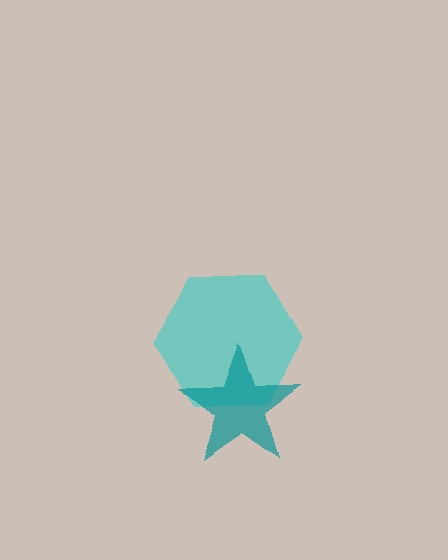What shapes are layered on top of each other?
The layered shapes are: a cyan hexagon, a teal star.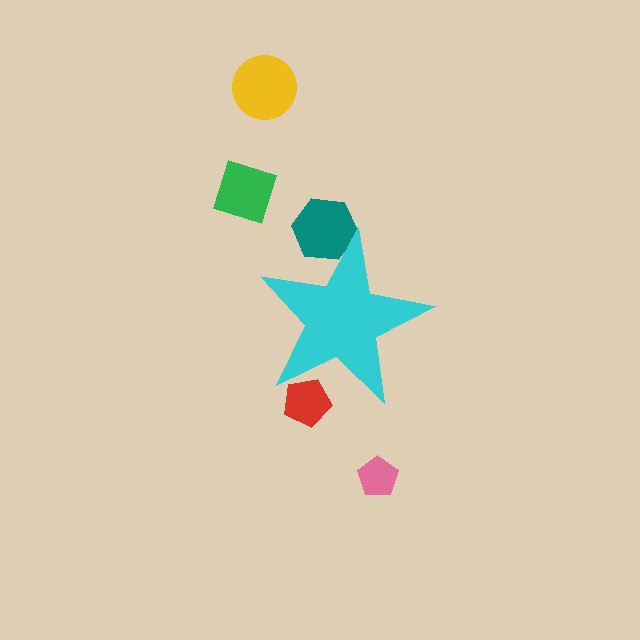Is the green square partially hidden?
No, the green square is fully visible.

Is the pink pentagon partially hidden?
No, the pink pentagon is fully visible.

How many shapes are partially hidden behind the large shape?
2 shapes are partially hidden.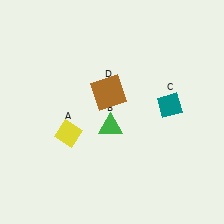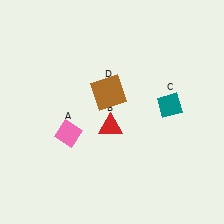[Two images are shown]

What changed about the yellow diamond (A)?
In Image 1, A is yellow. In Image 2, it changed to pink.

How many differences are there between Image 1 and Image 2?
There are 2 differences between the two images.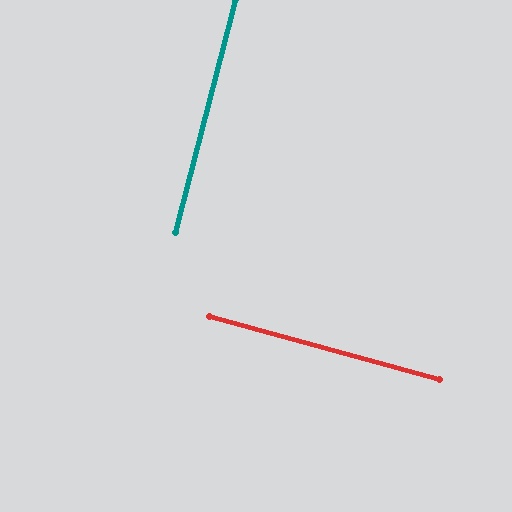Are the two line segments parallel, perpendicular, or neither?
Perpendicular — they meet at approximately 89°.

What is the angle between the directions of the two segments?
Approximately 89 degrees.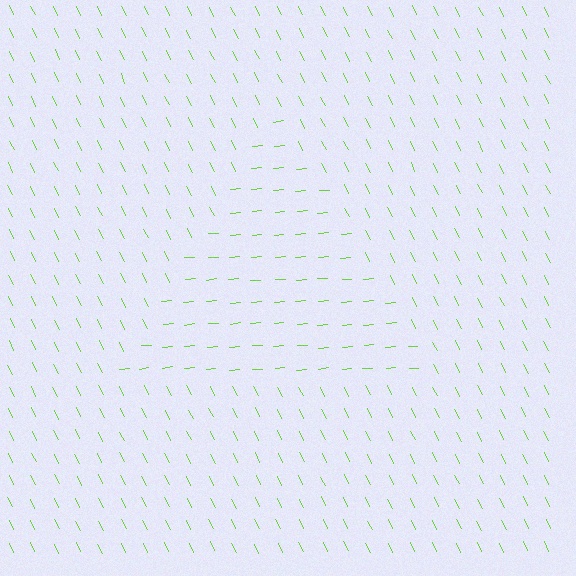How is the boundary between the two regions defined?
The boundary is defined purely by a change in line orientation (approximately 70 degrees difference). All lines are the same color and thickness.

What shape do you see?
I see a triangle.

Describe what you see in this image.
The image is filled with small lime line segments. A triangle region in the image has lines oriented differently from the surrounding lines, creating a visible texture boundary.